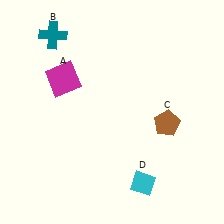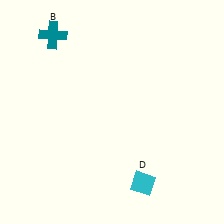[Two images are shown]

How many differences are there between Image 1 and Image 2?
There are 2 differences between the two images.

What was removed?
The magenta square (A), the brown pentagon (C) were removed in Image 2.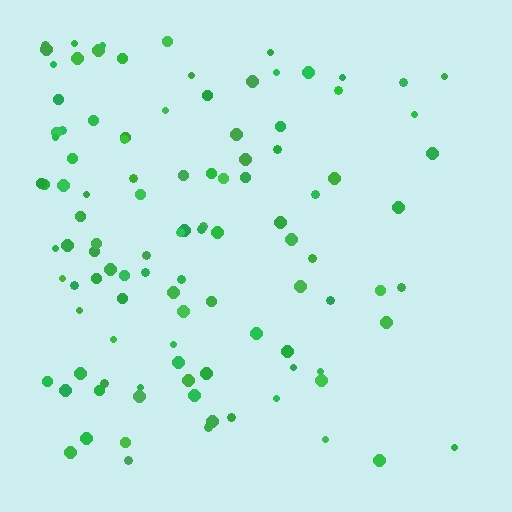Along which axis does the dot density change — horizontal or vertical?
Horizontal.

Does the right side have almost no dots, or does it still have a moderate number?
Still a moderate number, just noticeably fewer than the left.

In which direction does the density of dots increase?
From right to left, with the left side densest.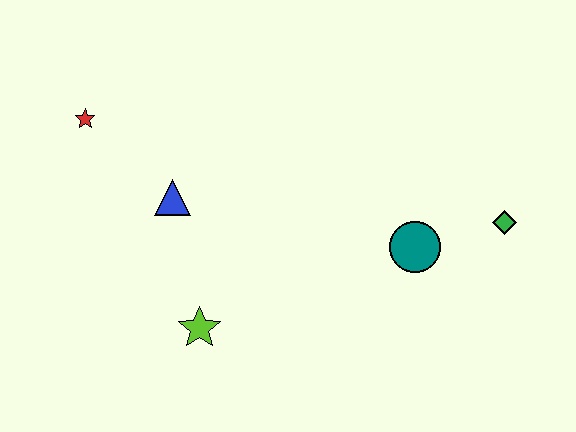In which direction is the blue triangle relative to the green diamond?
The blue triangle is to the left of the green diamond.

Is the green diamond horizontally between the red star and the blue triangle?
No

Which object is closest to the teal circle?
The green diamond is closest to the teal circle.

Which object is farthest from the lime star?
The green diamond is farthest from the lime star.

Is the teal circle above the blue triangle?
No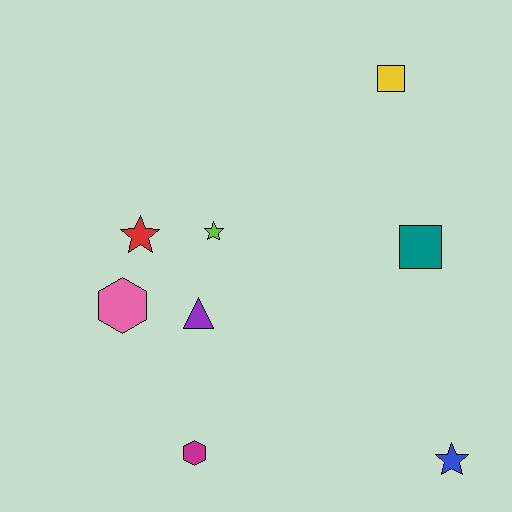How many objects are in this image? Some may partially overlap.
There are 8 objects.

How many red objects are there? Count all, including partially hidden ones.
There is 1 red object.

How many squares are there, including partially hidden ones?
There are 2 squares.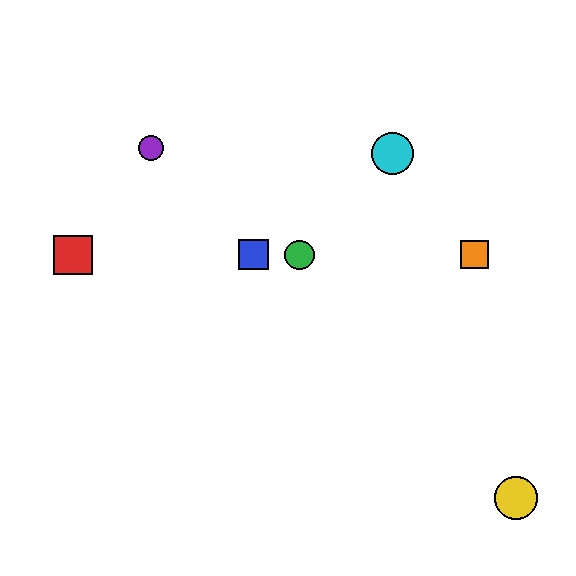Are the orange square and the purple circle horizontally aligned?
No, the orange square is at y≈255 and the purple circle is at y≈148.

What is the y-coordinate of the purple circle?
The purple circle is at y≈148.